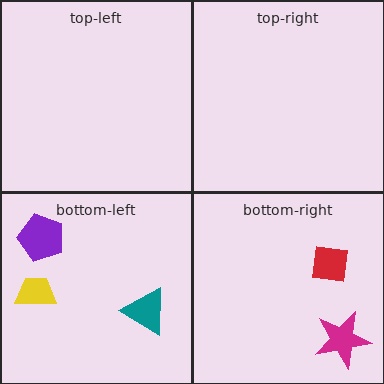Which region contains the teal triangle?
The bottom-left region.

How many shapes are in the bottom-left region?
3.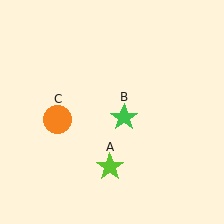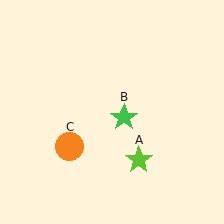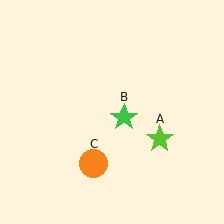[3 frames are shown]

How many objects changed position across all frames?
2 objects changed position: lime star (object A), orange circle (object C).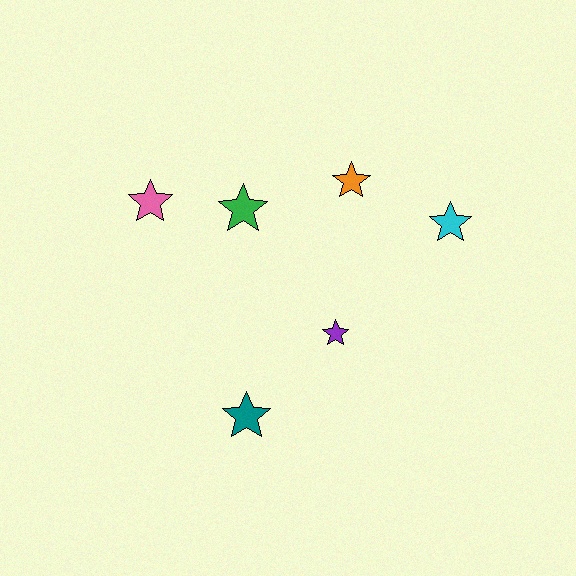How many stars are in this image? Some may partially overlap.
There are 6 stars.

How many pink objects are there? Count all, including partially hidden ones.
There is 1 pink object.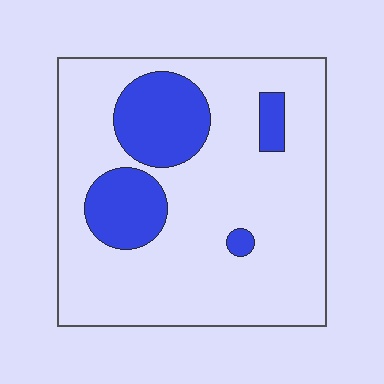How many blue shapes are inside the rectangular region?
4.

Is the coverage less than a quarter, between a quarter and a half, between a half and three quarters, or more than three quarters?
Less than a quarter.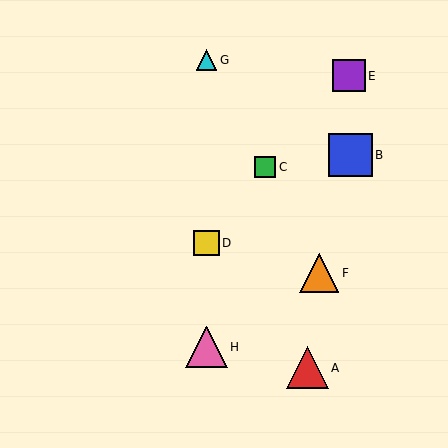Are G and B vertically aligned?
No, G is at x≈206 and B is at x≈350.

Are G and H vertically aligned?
Yes, both are at x≈206.